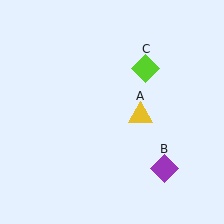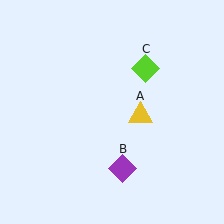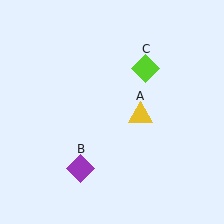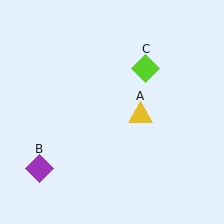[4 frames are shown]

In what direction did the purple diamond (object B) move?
The purple diamond (object B) moved left.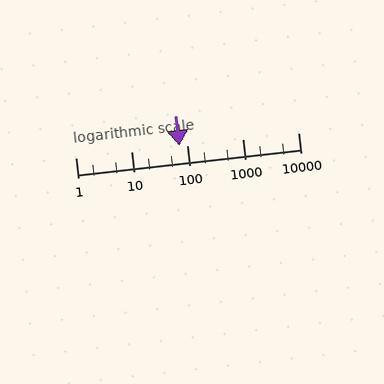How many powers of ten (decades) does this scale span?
The scale spans 4 decades, from 1 to 10000.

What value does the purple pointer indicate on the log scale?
The pointer indicates approximately 72.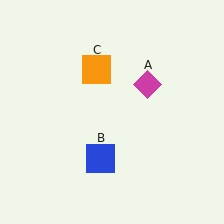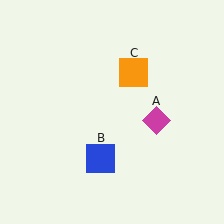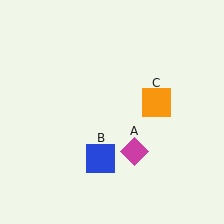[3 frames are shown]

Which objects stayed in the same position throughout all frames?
Blue square (object B) remained stationary.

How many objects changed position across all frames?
2 objects changed position: magenta diamond (object A), orange square (object C).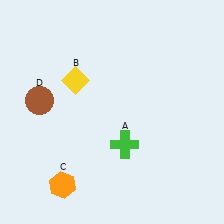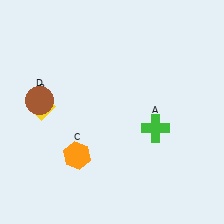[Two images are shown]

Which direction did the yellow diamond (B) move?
The yellow diamond (B) moved left.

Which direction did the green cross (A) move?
The green cross (A) moved right.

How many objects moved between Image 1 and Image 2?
3 objects moved between the two images.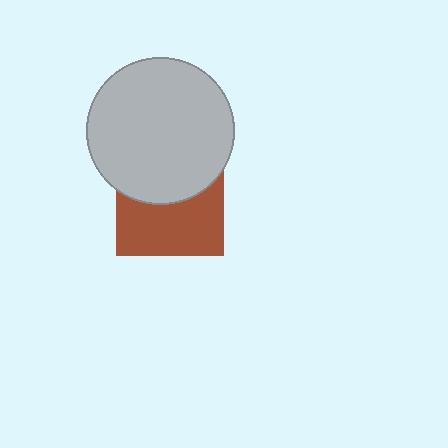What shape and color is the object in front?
The object in front is a light gray circle.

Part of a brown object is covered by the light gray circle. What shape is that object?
It is a square.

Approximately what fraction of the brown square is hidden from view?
Roughly 45% of the brown square is hidden behind the light gray circle.